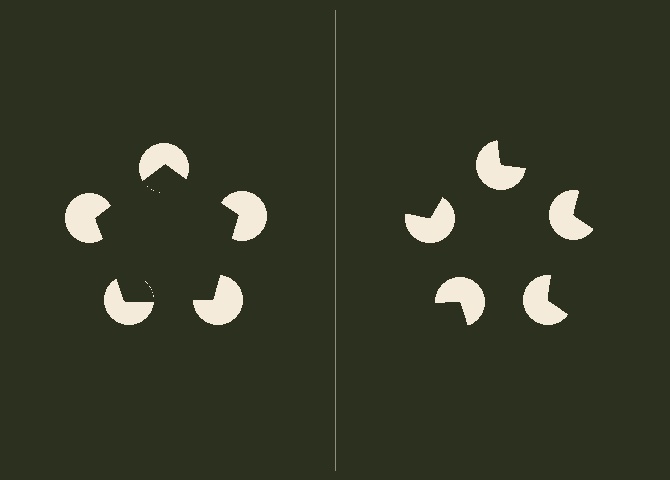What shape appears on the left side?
An illusory pentagon.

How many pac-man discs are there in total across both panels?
10 — 5 on each side.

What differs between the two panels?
The pac-man discs are positioned identically on both sides; only the wedge orientations differ. On the left they align to a pentagon; on the right they are misaligned.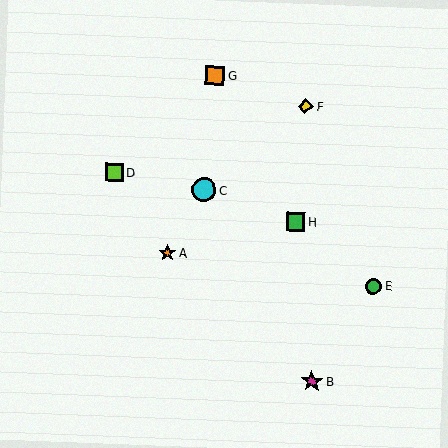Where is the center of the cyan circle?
The center of the cyan circle is at (204, 190).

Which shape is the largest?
The cyan circle (labeled C) is the largest.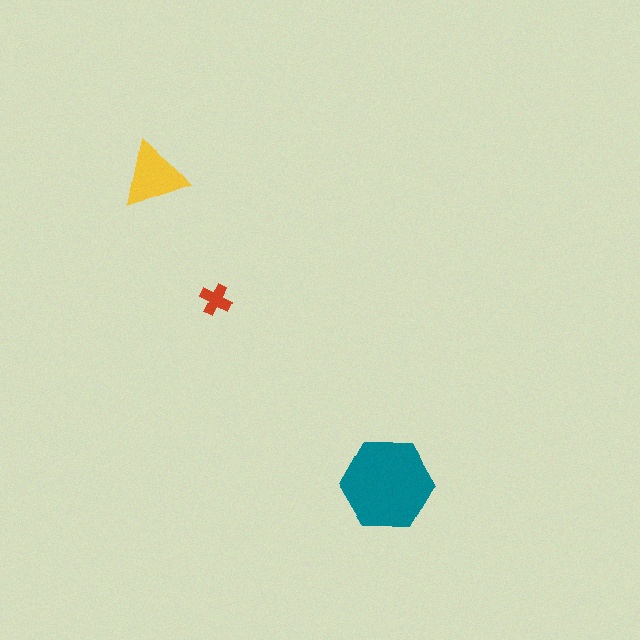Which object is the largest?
The teal hexagon.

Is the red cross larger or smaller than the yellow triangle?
Smaller.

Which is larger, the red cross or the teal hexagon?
The teal hexagon.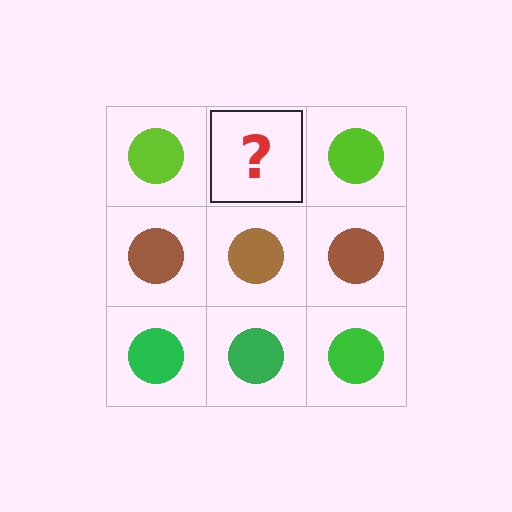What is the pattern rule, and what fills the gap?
The rule is that each row has a consistent color. The gap should be filled with a lime circle.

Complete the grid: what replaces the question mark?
The question mark should be replaced with a lime circle.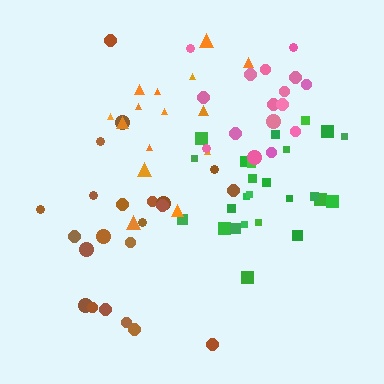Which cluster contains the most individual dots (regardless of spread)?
Green (26).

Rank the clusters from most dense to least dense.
green, pink, brown, orange.